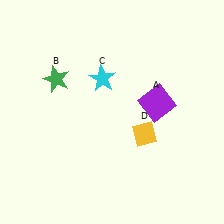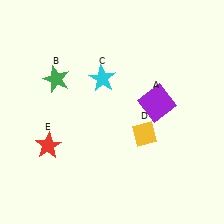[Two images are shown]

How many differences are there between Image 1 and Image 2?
There is 1 difference between the two images.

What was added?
A red star (E) was added in Image 2.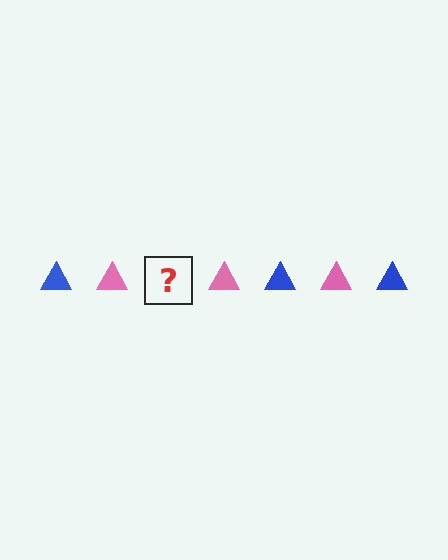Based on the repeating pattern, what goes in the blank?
The blank should be a blue triangle.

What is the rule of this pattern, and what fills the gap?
The rule is that the pattern cycles through blue, pink triangles. The gap should be filled with a blue triangle.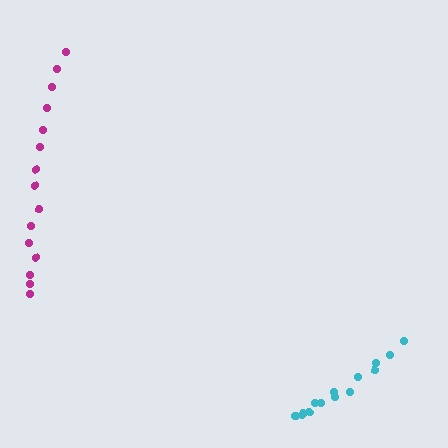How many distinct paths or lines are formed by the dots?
There are 2 distinct paths.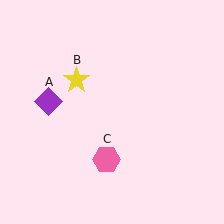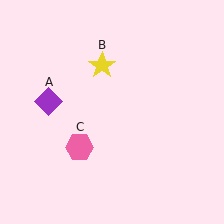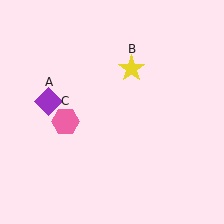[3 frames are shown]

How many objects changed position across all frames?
2 objects changed position: yellow star (object B), pink hexagon (object C).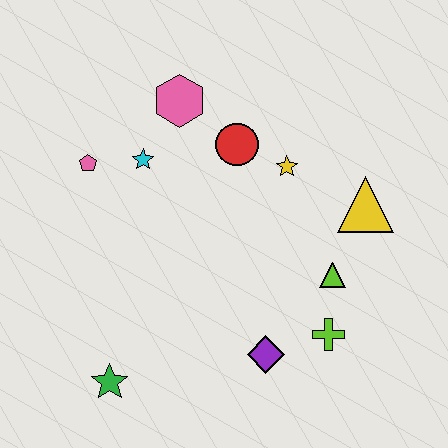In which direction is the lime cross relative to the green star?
The lime cross is to the right of the green star.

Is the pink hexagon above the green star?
Yes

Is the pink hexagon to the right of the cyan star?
Yes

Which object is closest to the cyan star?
The pink pentagon is closest to the cyan star.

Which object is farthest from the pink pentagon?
The lime cross is farthest from the pink pentagon.